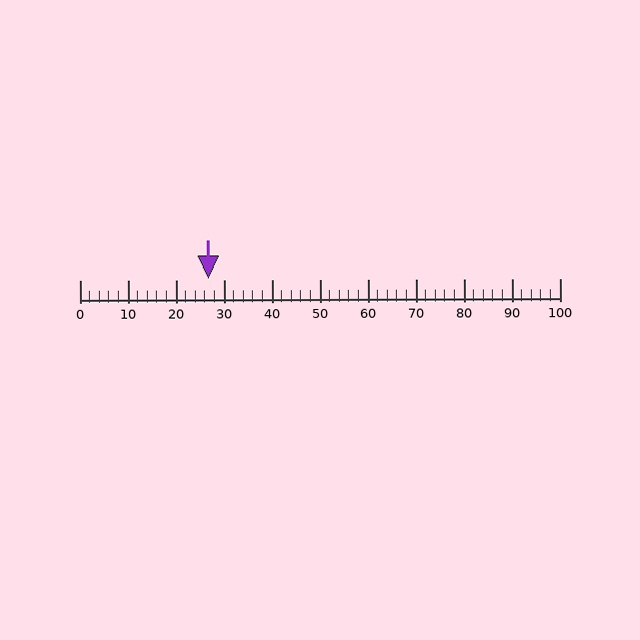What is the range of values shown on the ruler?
The ruler shows values from 0 to 100.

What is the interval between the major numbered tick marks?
The major tick marks are spaced 10 units apart.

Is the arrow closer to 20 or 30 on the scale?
The arrow is closer to 30.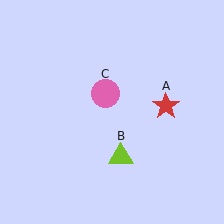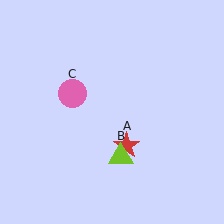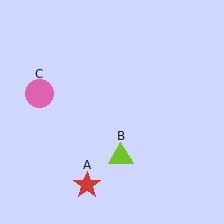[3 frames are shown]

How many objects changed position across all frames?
2 objects changed position: red star (object A), pink circle (object C).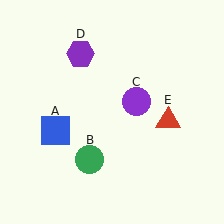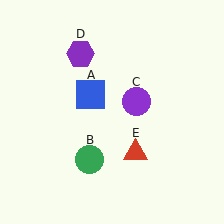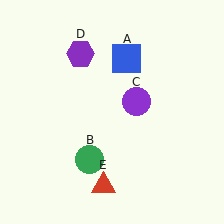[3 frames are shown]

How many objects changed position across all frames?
2 objects changed position: blue square (object A), red triangle (object E).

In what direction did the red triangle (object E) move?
The red triangle (object E) moved down and to the left.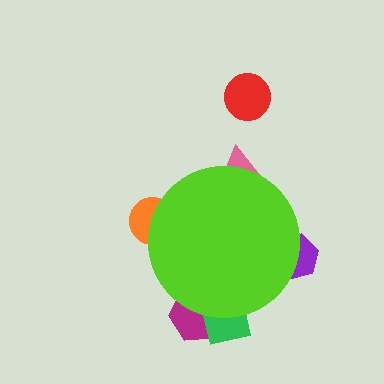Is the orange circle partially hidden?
Yes, the orange circle is partially hidden behind the lime circle.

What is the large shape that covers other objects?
A lime circle.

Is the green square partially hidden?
Yes, the green square is partially hidden behind the lime circle.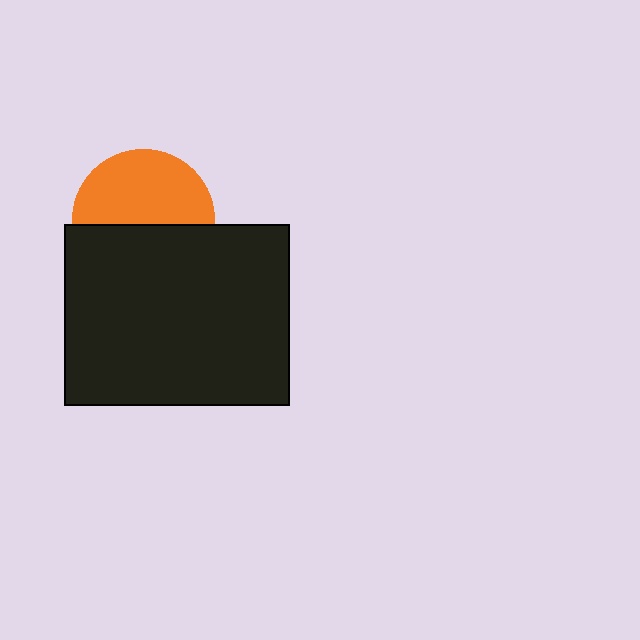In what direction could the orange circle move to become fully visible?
The orange circle could move up. That would shift it out from behind the black rectangle entirely.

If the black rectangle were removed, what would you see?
You would see the complete orange circle.